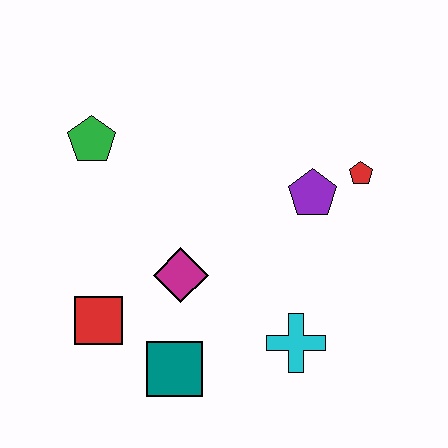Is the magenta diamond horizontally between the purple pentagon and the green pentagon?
Yes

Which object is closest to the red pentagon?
The purple pentagon is closest to the red pentagon.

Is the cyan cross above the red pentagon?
No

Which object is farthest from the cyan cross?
The green pentagon is farthest from the cyan cross.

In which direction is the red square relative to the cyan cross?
The red square is to the left of the cyan cross.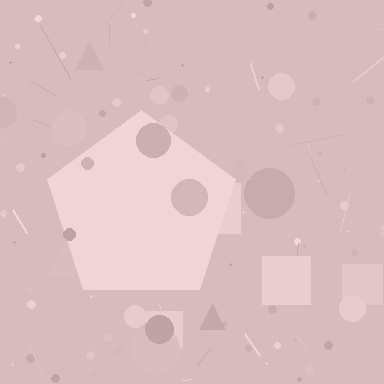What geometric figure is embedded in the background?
A pentagon is embedded in the background.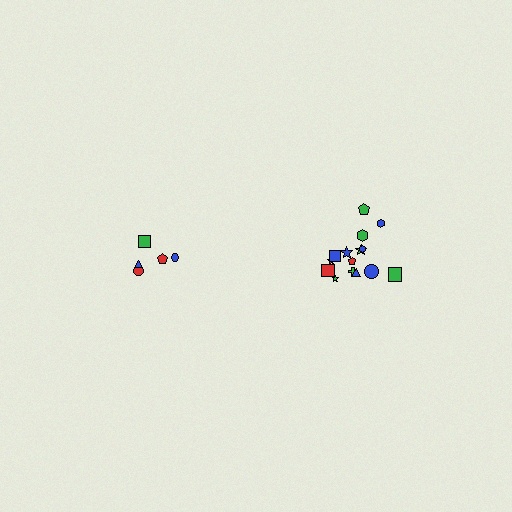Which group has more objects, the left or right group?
The right group.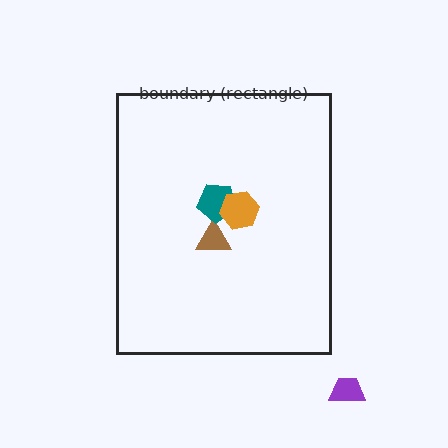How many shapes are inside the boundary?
3 inside, 1 outside.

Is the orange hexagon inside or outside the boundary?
Inside.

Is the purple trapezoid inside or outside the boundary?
Outside.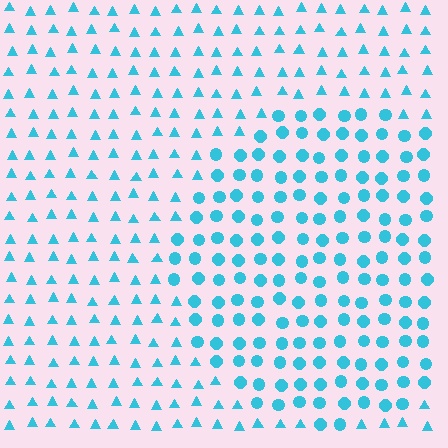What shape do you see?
I see a circle.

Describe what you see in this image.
The image is filled with small cyan elements arranged in a uniform grid. A circle-shaped region contains circles, while the surrounding area contains triangles. The boundary is defined purely by the change in element shape.